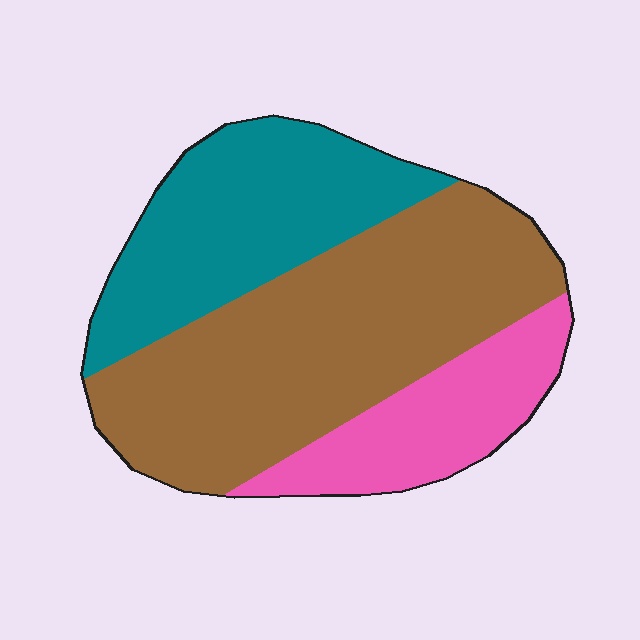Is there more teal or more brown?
Brown.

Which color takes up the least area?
Pink, at roughly 20%.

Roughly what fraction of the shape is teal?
Teal covers about 30% of the shape.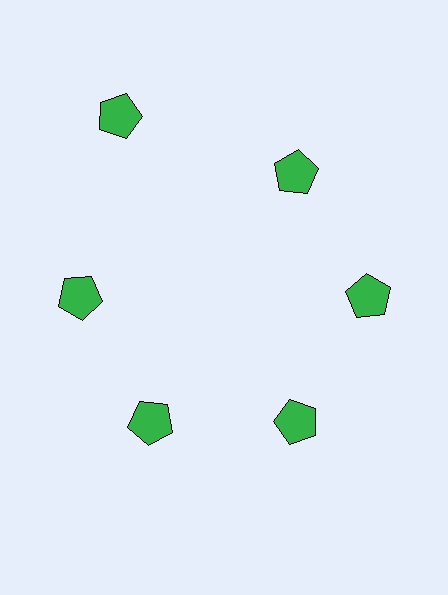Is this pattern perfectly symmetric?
No. The 6 green pentagons are arranged in a ring, but one element near the 11 o'clock position is pushed outward from the center, breaking the 6-fold rotational symmetry.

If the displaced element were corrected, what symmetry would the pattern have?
It would have 6-fold rotational symmetry — the pattern would map onto itself every 60 degrees.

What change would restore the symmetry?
The symmetry would be restored by moving it inward, back onto the ring so that all 6 pentagons sit at equal angles and equal distance from the center.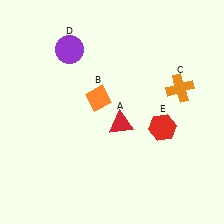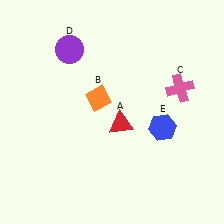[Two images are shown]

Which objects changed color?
C changed from orange to pink. E changed from red to blue.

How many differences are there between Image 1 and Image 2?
There are 2 differences between the two images.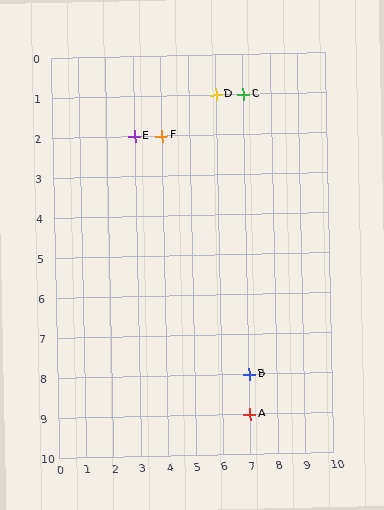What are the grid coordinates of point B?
Point B is at grid coordinates (7, 8).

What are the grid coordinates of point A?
Point A is at grid coordinates (7, 9).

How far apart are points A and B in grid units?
Points A and B are 1 row apart.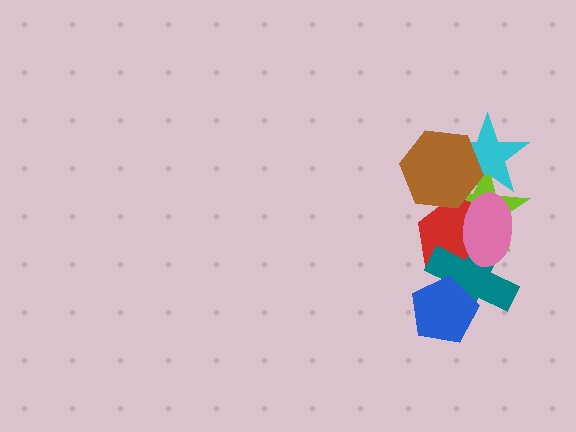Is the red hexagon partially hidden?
Yes, it is partially covered by another shape.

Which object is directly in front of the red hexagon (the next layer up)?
The teal cross is directly in front of the red hexagon.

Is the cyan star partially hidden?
Yes, it is partially covered by another shape.